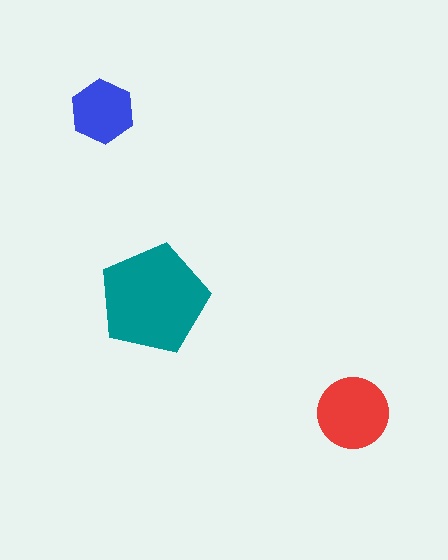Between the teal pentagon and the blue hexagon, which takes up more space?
The teal pentagon.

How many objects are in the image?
There are 3 objects in the image.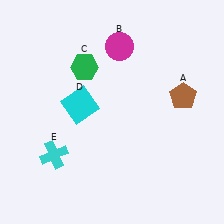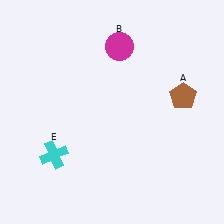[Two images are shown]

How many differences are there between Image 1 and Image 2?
There are 2 differences between the two images.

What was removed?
The cyan square (D), the green hexagon (C) were removed in Image 2.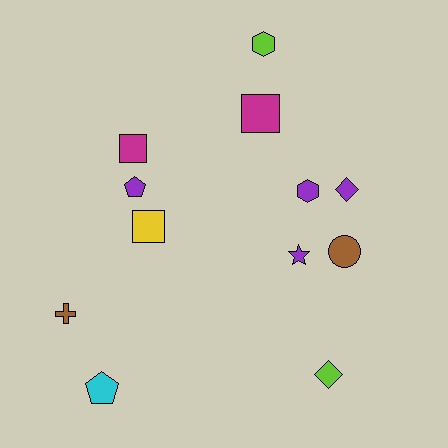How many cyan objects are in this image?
There is 1 cyan object.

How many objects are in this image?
There are 12 objects.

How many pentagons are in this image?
There are 2 pentagons.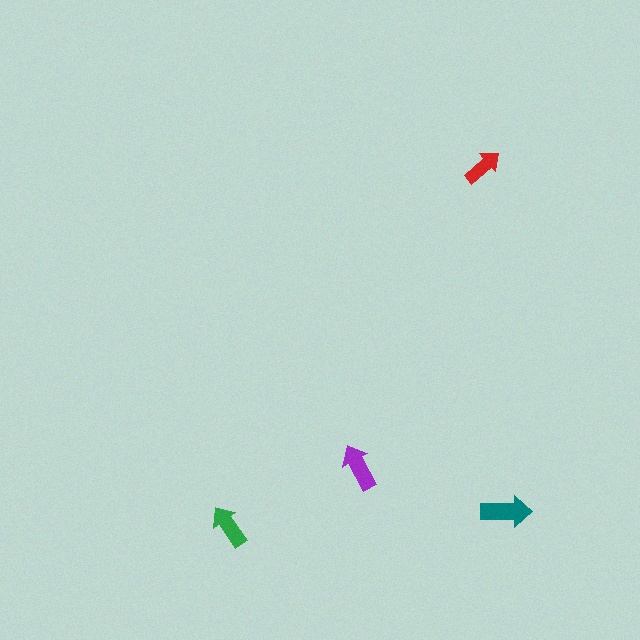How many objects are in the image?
There are 4 objects in the image.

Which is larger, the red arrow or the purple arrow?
The purple one.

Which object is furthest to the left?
The green arrow is leftmost.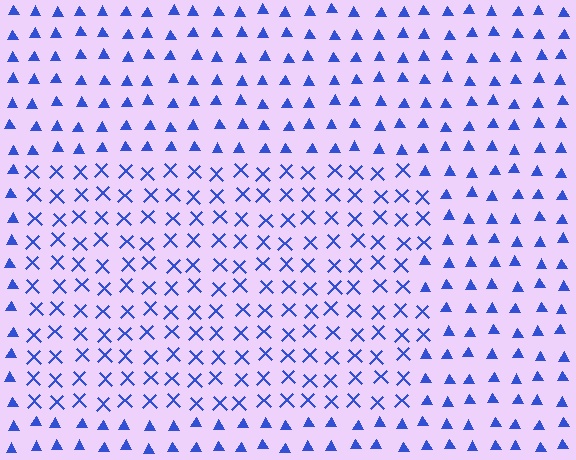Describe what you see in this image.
The image is filled with small blue elements arranged in a uniform grid. A rectangle-shaped region contains X marks, while the surrounding area contains triangles. The boundary is defined purely by the change in element shape.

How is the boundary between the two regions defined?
The boundary is defined by a change in element shape: X marks inside vs. triangles outside. All elements share the same color and spacing.